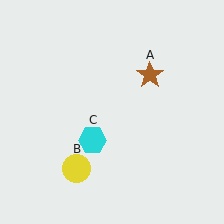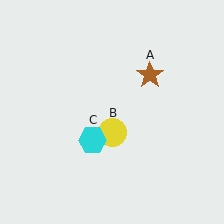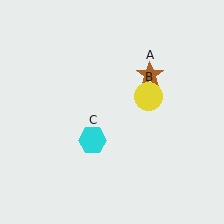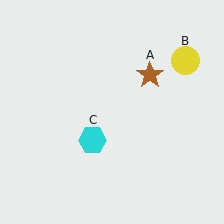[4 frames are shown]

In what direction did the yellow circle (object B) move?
The yellow circle (object B) moved up and to the right.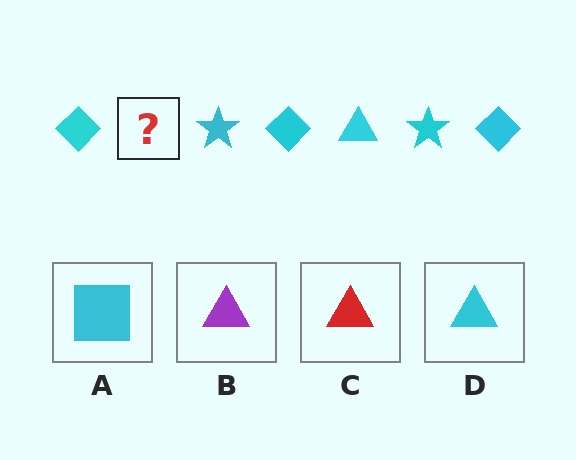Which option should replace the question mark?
Option D.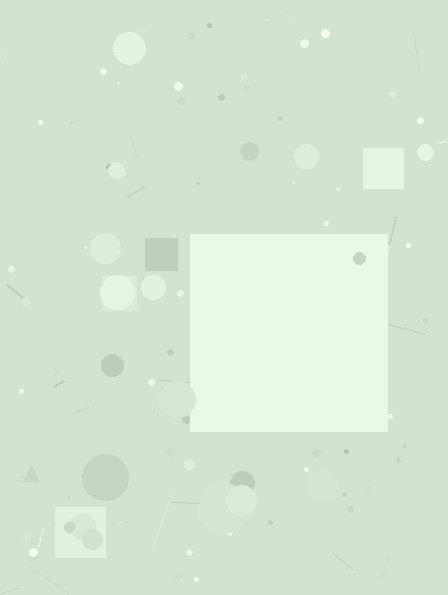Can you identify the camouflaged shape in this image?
The camouflaged shape is a square.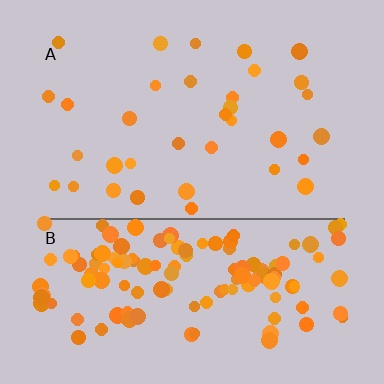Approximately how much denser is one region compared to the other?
Approximately 4.0× — region B over region A.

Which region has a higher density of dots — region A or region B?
B (the bottom).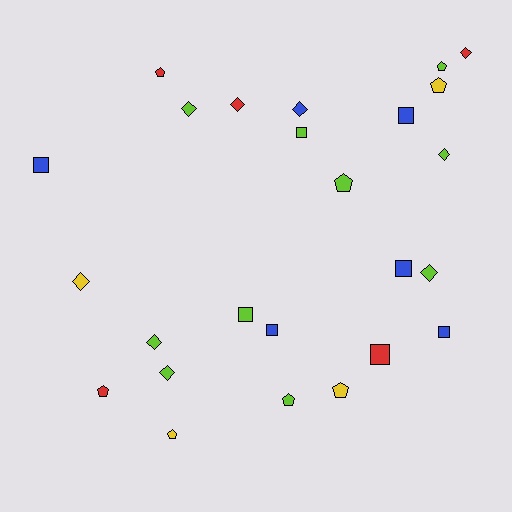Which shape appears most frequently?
Diamond, with 9 objects.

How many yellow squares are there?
There are no yellow squares.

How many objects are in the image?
There are 25 objects.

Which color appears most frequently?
Lime, with 10 objects.